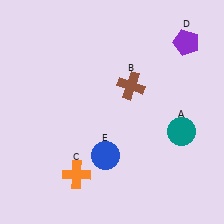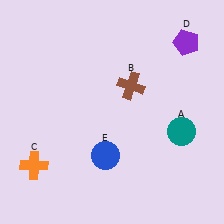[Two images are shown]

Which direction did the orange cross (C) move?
The orange cross (C) moved left.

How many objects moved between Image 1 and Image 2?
1 object moved between the two images.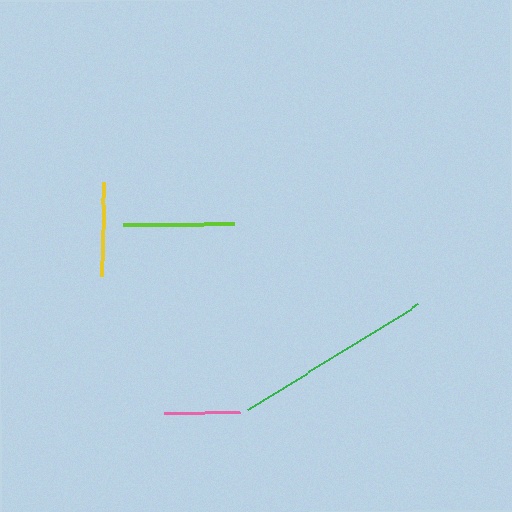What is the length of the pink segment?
The pink segment is approximately 76 pixels long.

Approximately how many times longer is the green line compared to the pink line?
The green line is approximately 2.6 times the length of the pink line.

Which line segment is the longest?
The green line is the longest at approximately 200 pixels.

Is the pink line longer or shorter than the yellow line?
The yellow line is longer than the pink line.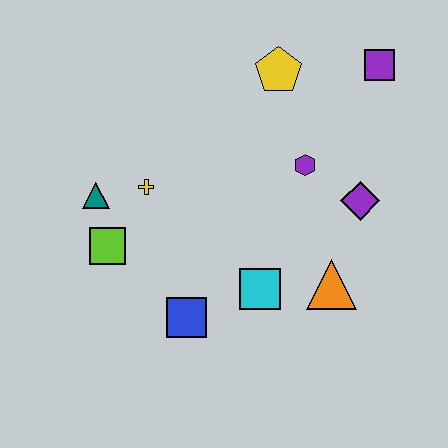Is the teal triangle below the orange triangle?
No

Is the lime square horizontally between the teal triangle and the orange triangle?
Yes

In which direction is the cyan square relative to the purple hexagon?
The cyan square is below the purple hexagon.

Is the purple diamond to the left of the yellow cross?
No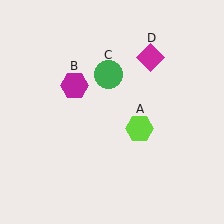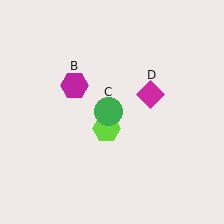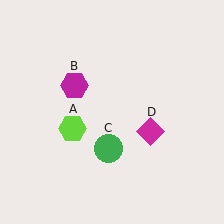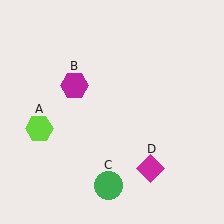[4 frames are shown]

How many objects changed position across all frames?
3 objects changed position: lime hexagon (object A), green circle (object C), magenta diamond (object D).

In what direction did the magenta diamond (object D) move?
The magenta diamond (object D) moved down.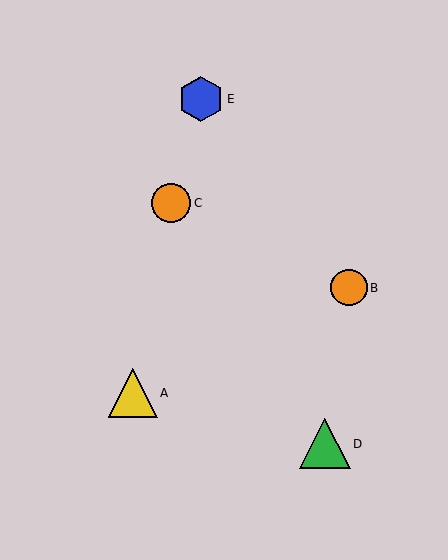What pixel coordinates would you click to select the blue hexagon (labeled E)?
Click at (201, 99) to select the blue hexagon E.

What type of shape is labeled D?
Shape D is a green triangle.